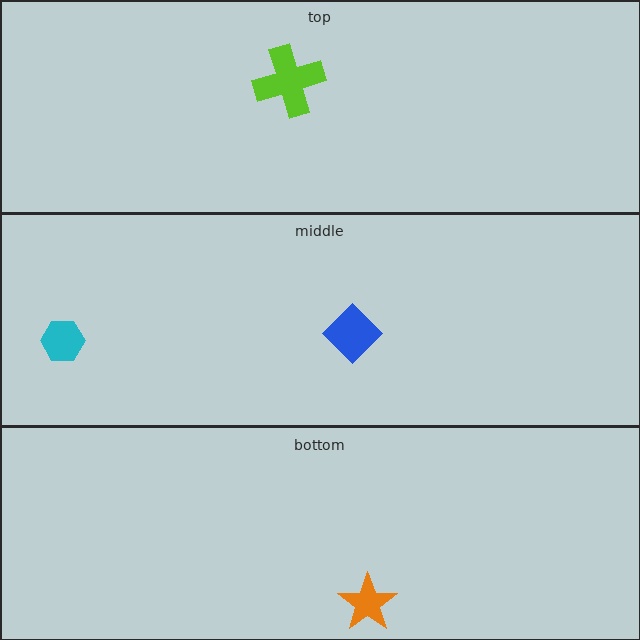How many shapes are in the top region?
1.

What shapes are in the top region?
The lime cross.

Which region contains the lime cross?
The top region.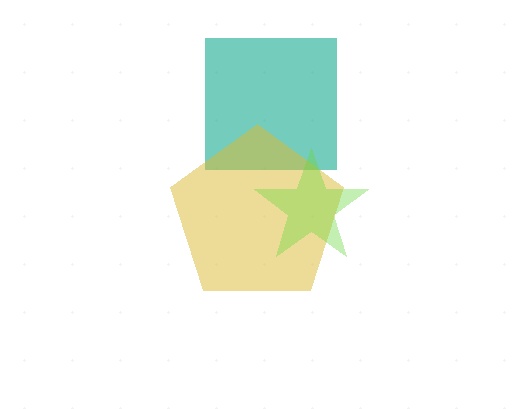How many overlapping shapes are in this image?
There are 3 overlapping shapes in the image.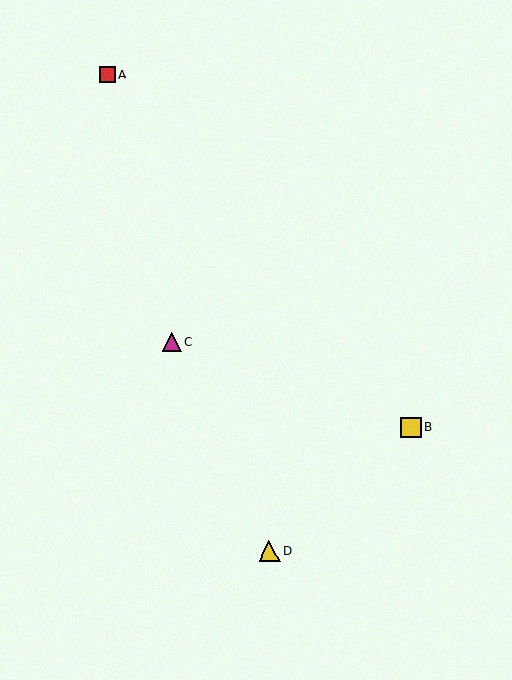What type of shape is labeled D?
Shape D is a yellow triangle.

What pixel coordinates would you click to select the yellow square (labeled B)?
Click at (411, 428) to select the yellow square B.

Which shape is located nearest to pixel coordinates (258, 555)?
The yellow triangle (labeled D) at (269, 551) is nearest to that location.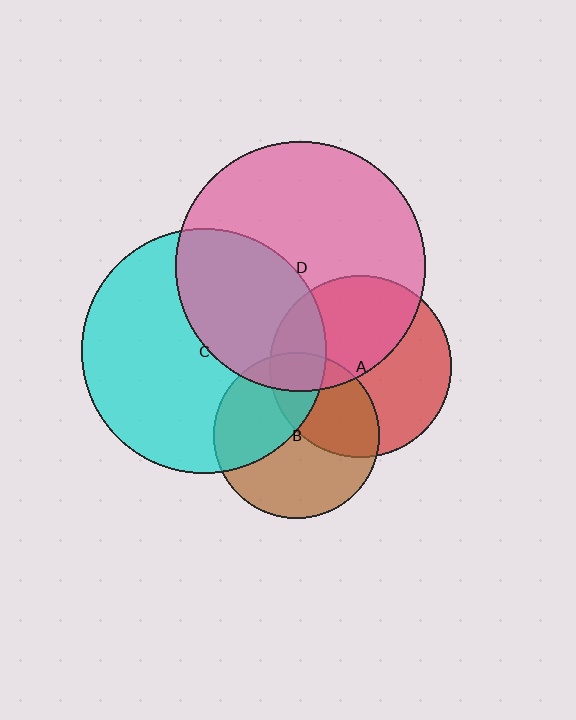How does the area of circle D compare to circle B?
Approximately 2.3 times.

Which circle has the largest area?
Circle D (pink).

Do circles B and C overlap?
Yes.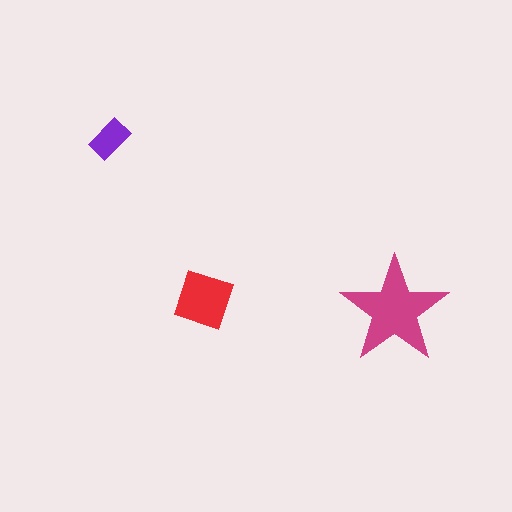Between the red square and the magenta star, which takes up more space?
The magenta star.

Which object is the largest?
The magenta star.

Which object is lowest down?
The magenta star is bottommost.